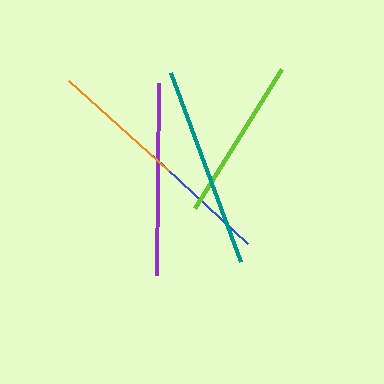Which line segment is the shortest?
The blue line is the shortest at approximately 130 pixels.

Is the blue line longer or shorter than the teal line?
The teal line is longer than the blue line.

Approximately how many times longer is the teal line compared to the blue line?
The teal line is approximately 1.5 times the length of the blue line.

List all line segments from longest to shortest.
From longest to shortest: teal, purple, lime, orange, blue.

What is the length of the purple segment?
The purple segment is approximately 192 pixels long.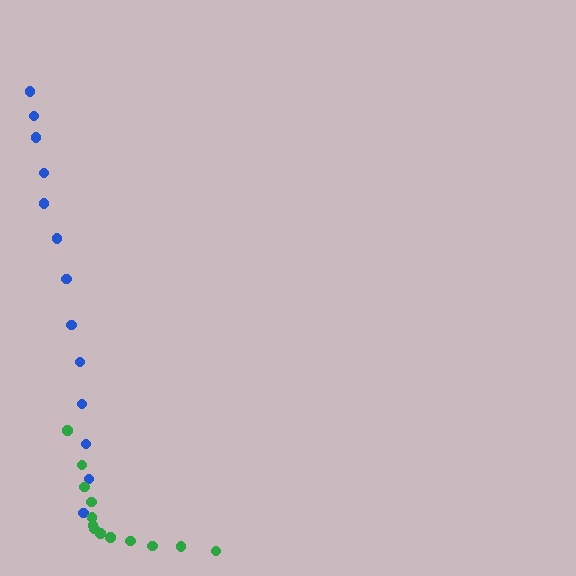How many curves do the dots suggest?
There are 2 distinct paths.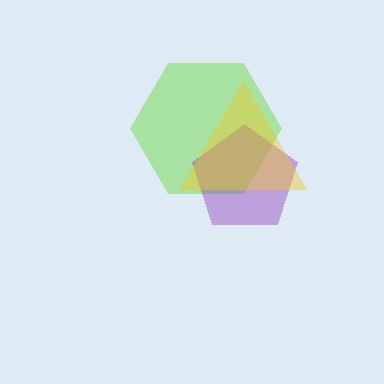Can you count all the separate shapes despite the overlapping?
Yes, there are 3 separate shapes.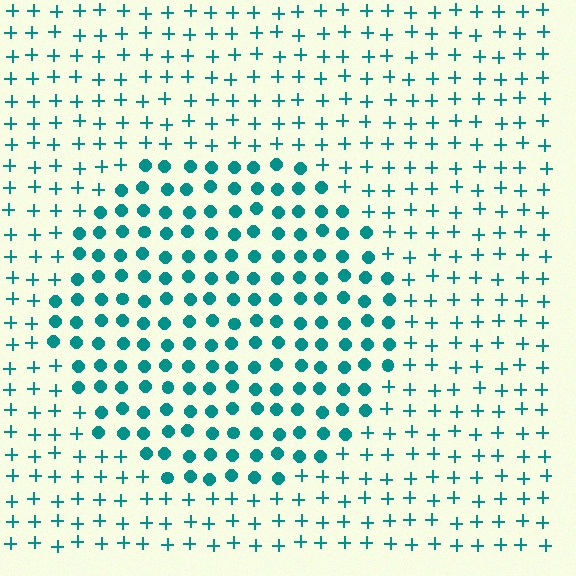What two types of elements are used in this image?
The image uses circles inside the circle region and plus signs outside it.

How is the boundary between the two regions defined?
The boundary is defined by a change in element shape: circles inside vs. plus signs outside. All elements share the same color and spacing.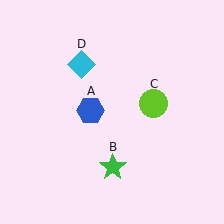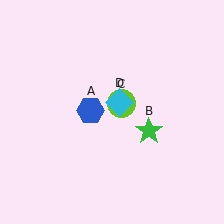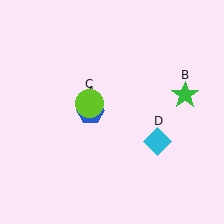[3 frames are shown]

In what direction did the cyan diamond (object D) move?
The cyan diamond (object D) moved down and to the right.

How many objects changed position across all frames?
3 objects changed position: green star (object B), lime circle (object C), cyan diamond (object D).